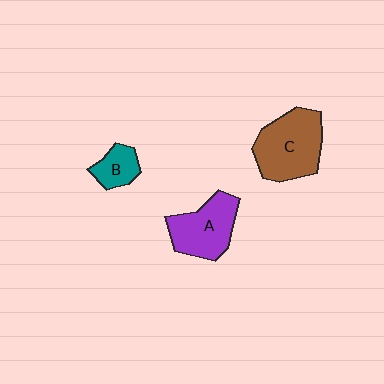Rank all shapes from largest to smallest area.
From largest to smallest: C (brown), A (purple), B (teal).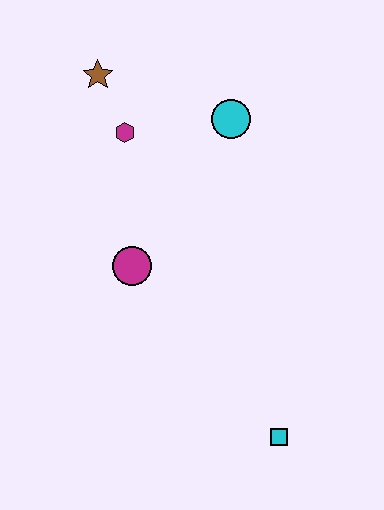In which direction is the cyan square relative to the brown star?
The cyan square is below the brown star.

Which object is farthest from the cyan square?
The brown star is farthest from the cyan square.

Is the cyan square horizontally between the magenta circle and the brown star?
No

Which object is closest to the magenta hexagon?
The brown star is closest to the magenta hexagon.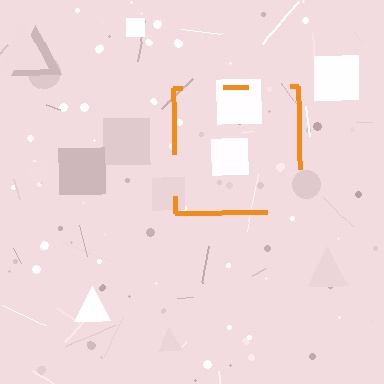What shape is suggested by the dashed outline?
The dashed outline suggests a square.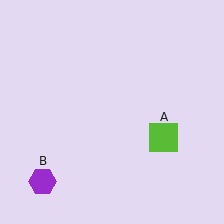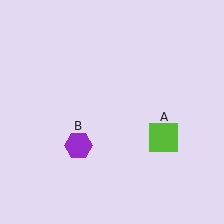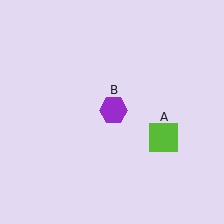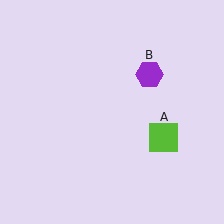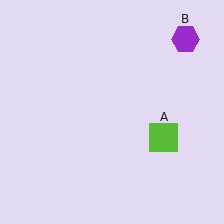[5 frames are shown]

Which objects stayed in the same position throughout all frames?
Lime square (object A) remained stationary.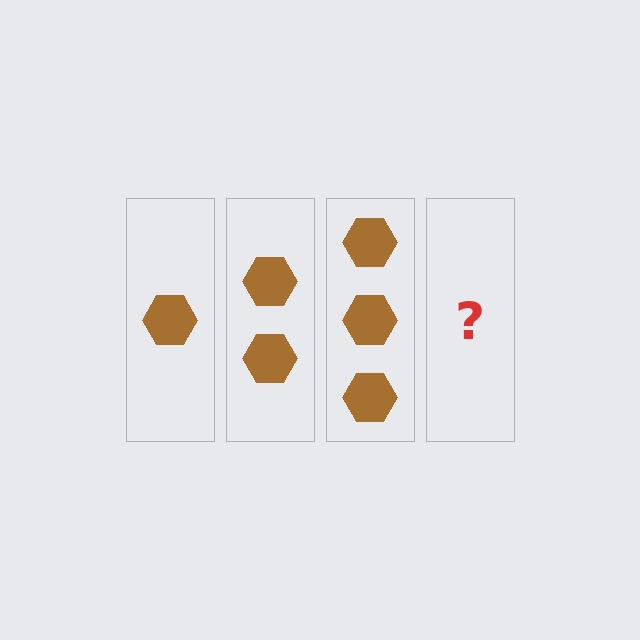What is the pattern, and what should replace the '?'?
The pattern is that each step adds one more hexagon. The '?' should be 4 hexagons.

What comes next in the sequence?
The next element should be 4 hexagons.